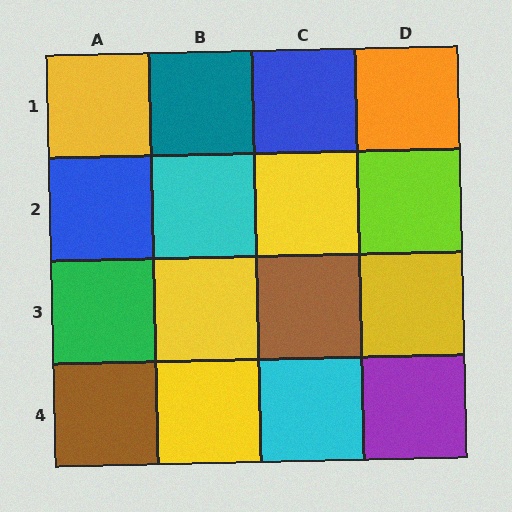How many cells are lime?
1 cell is lime.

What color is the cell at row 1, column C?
Blue.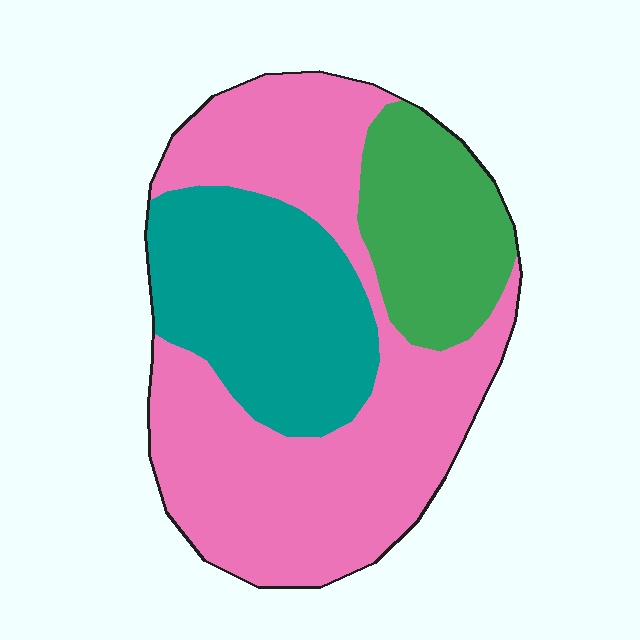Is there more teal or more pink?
Pink.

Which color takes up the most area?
Pink, at roughly 55%.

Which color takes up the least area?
Green, at roughly 20%.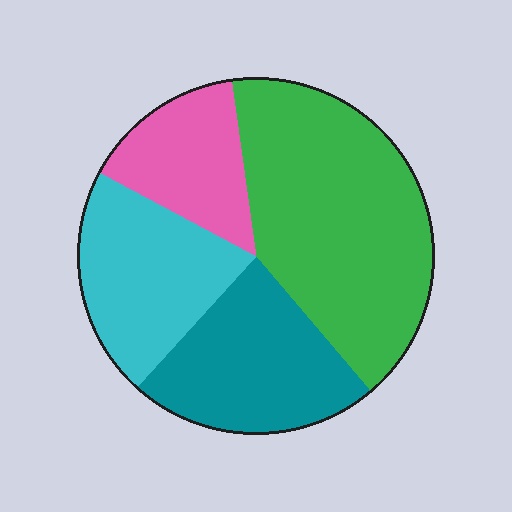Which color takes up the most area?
Green, at roughly 40%.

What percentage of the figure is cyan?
Cyan covers roughly 20% of the figure.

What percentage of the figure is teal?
Teal takes up about one quarter (1/4) of the figure.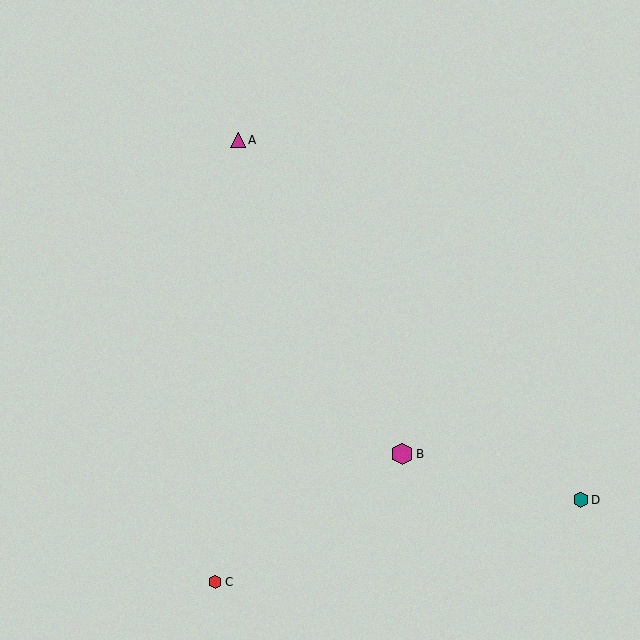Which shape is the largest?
The magenta hexagon (labeled B) is the largest.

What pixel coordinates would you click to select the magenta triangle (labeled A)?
Click at (238, 140) to select the magenta triangle A.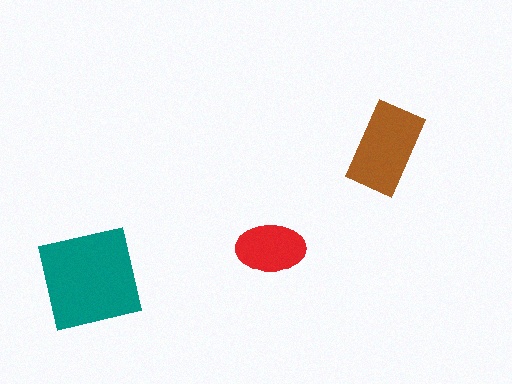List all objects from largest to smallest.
The teal square, the brown rectangle, the red ellipse.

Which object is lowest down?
The teal square is bottommost.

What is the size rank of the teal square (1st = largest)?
1st.